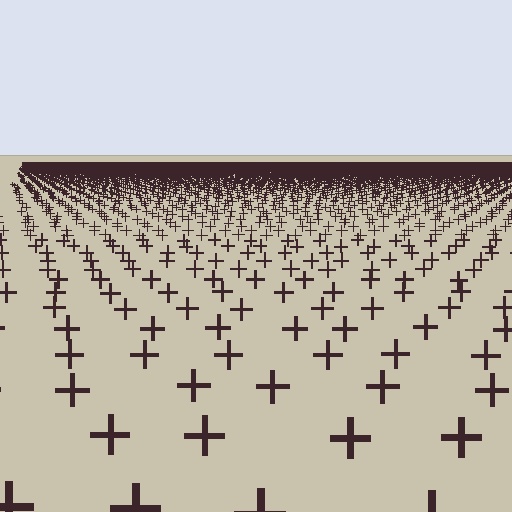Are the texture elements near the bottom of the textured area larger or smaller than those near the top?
Larger. Near the bottom, elements are closer to the viewer and appear at a bigger on-screen size.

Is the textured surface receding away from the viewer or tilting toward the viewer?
The surface is receding away from the viewer. Texture elements get smaller and denser toward the top.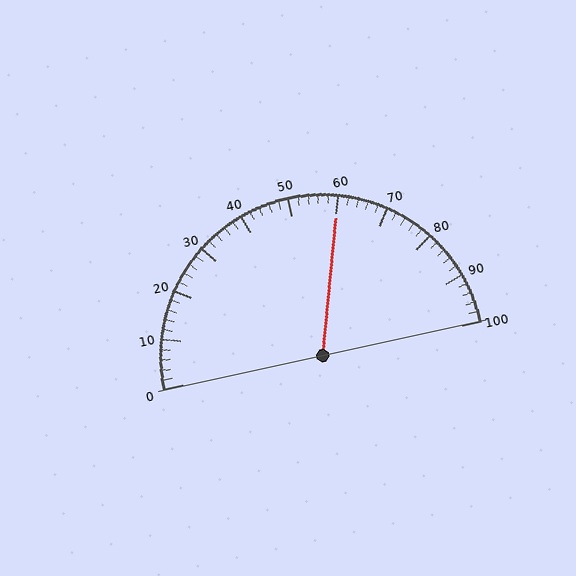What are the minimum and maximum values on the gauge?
The gauge ranges from 0 to 100.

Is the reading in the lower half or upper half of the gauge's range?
The reading is in the upper half of the range (0 to 100).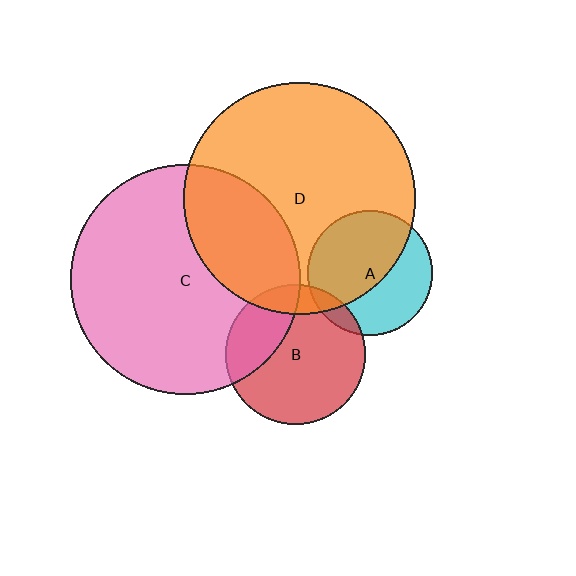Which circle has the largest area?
Circle D (orange).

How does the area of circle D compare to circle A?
Approximately 3.4 times.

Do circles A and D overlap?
Yes.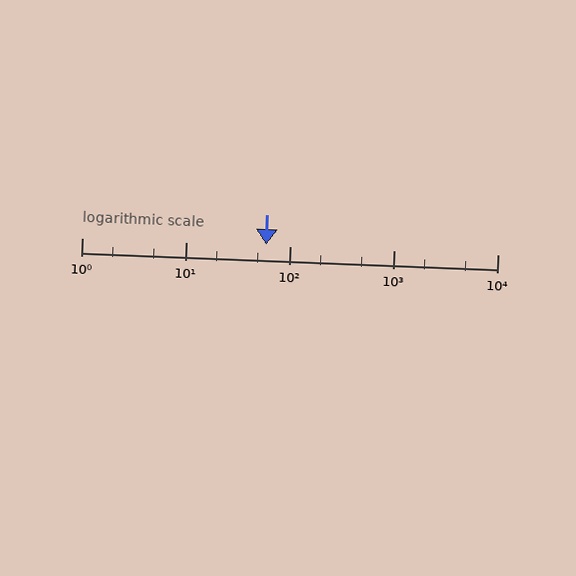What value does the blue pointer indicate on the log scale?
The pointer indicates approximately 60.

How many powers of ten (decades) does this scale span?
The scale spans 4 decades, from 1 to 10000.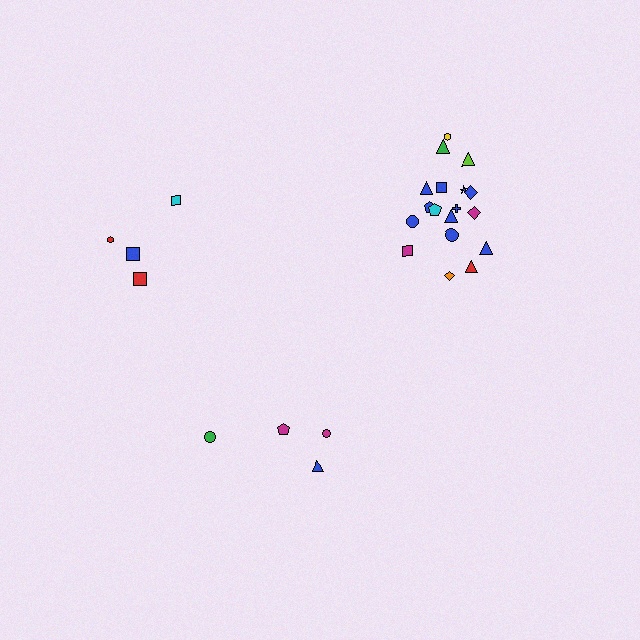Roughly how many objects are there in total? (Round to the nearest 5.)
Roughly 25 objects in total.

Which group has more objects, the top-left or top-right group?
The top-right group.